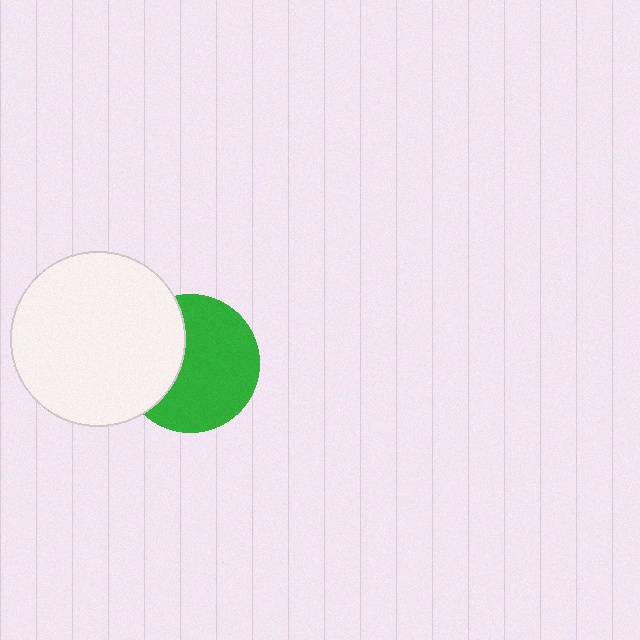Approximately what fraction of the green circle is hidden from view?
Roughly 35% of the green circle is hidden behind the white circle.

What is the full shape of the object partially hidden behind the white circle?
The partially hidden object is a green circle.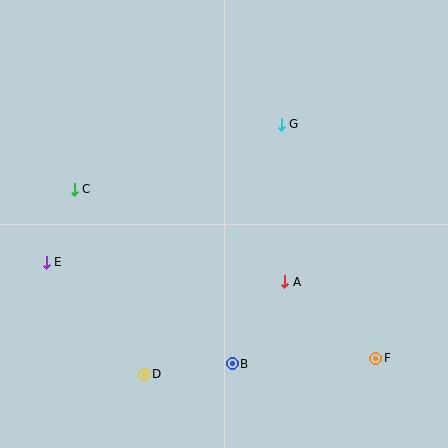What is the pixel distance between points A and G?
The distance between A and G is 157 pixels.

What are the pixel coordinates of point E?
Point E is at (46, 262).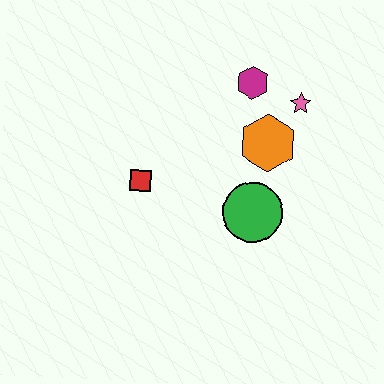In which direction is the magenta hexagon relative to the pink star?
The magenta hexagon is to the left of the pink star.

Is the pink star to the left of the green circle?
No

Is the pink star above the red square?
Yes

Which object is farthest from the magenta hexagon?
The red square is farthest from the magenta hexagon.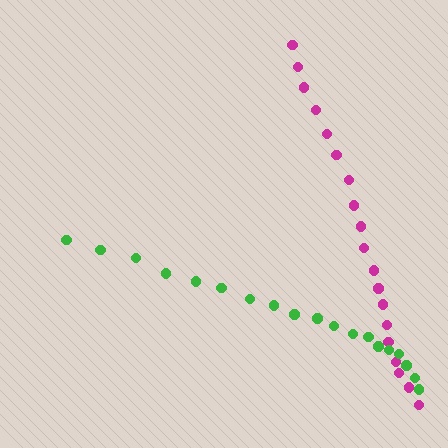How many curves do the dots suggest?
There are 2 distinct paths.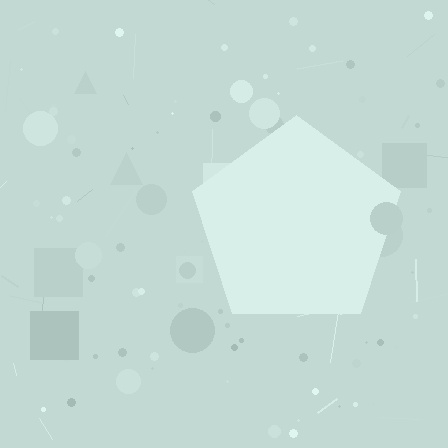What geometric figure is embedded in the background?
A pentagon is embedded in the background.